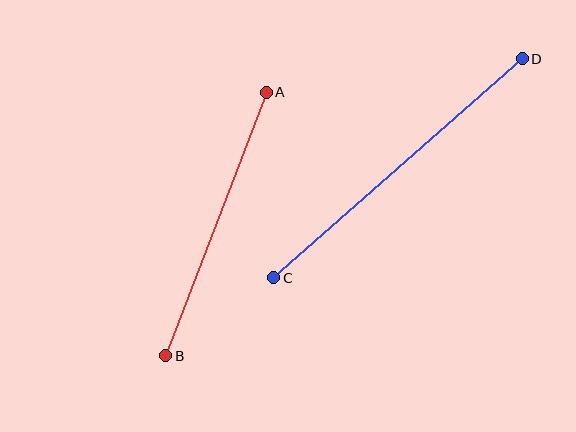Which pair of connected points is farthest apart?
Points C and D are farthest apart.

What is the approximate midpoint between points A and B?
The midpoint is at approximately (216, 224) pixels.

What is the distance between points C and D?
The distance is approximately 331 pixels.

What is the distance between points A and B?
The distance is approximately 282 pixels.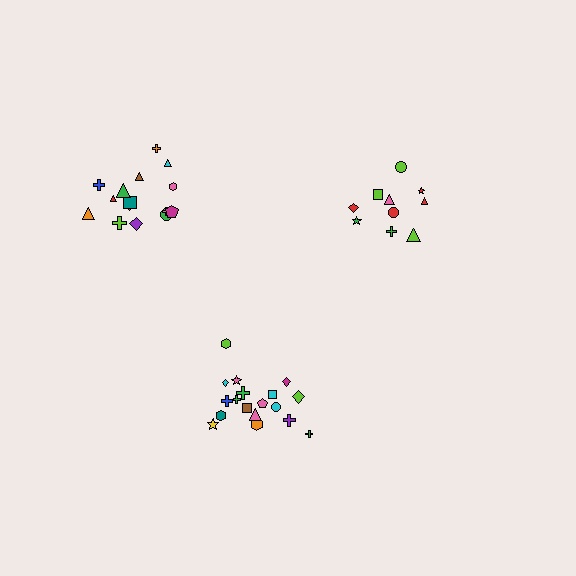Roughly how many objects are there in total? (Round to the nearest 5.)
Roughly 45 objects in total.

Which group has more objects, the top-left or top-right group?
The top-left group.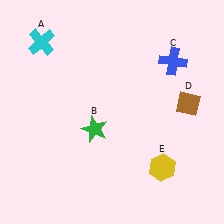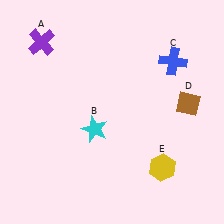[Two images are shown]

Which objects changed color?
A changed from cyan to purple. B changed from green to cyan.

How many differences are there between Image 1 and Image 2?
There are 2 differences between the two images.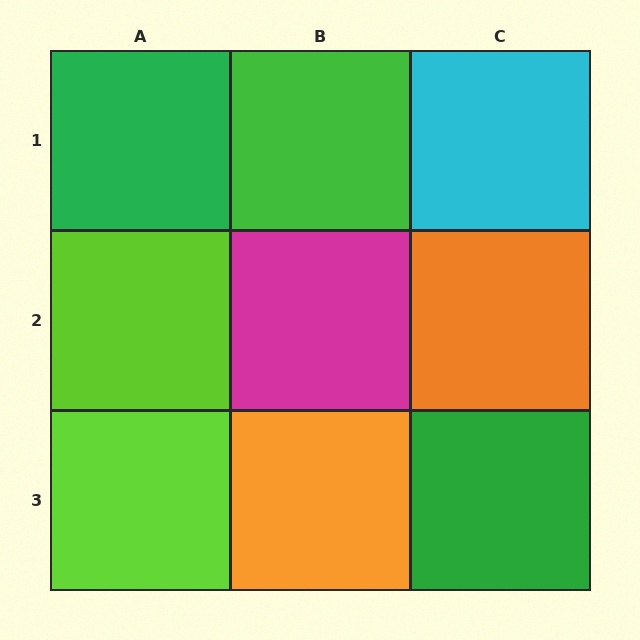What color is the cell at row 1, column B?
Green.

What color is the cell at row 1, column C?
Cyan.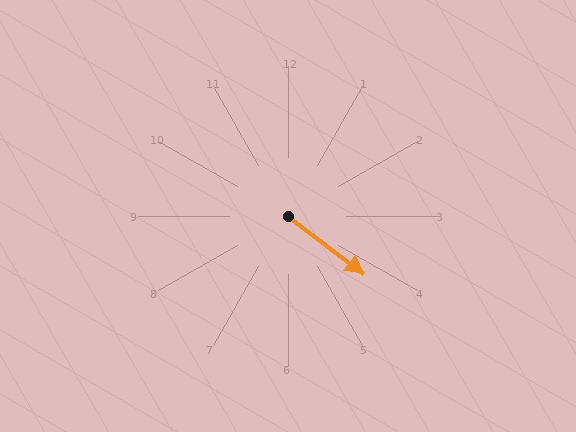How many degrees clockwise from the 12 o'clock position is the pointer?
Approximately 128 degrees.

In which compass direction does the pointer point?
Southeast.